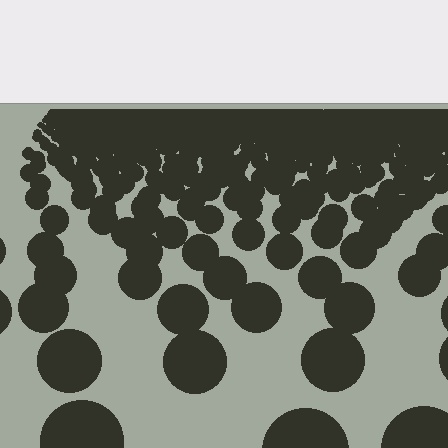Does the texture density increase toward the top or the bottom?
Density increases toward the top.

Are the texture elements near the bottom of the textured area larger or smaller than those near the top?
Larger. Near the bottom, elements are closer to the viewer and appear at a bigger on-screen size.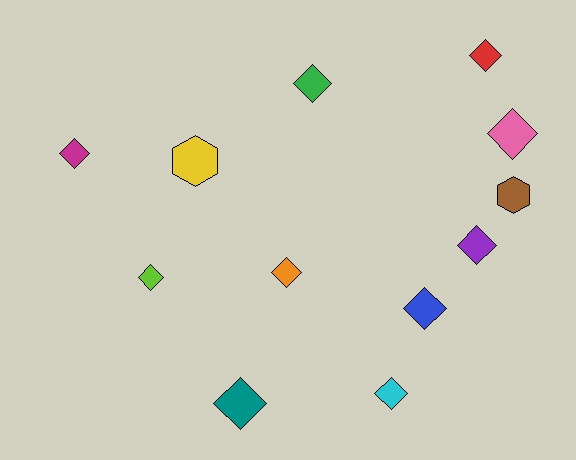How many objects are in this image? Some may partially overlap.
There are 12 objects.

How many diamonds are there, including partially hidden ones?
There are 10 diamonds.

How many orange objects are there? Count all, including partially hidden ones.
There is 1 orange object.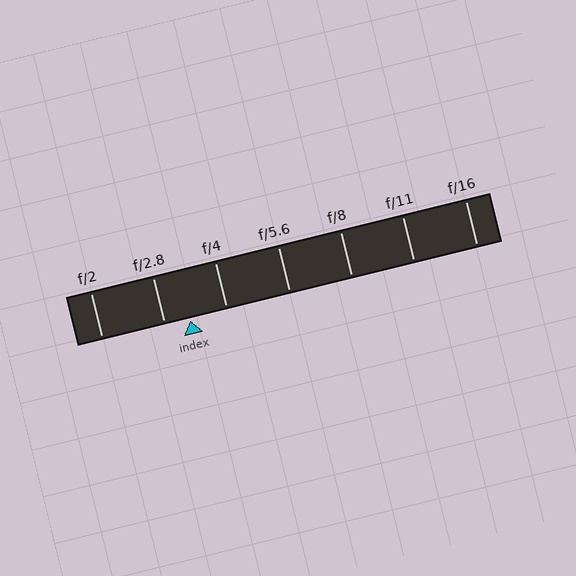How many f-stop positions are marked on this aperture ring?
There are 7 f-stop positions marked.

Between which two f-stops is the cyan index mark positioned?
The index mark is between f/2.8 and f/4.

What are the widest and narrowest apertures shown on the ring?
The widest aperture shown is f/2 and the narrowest is f/16.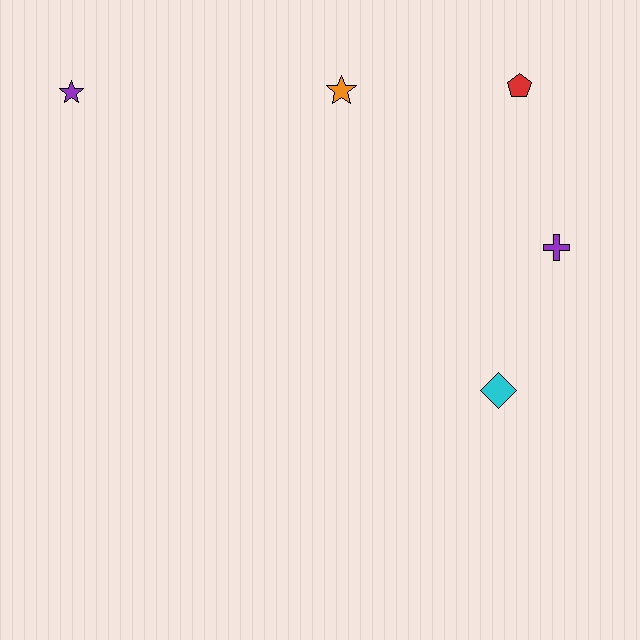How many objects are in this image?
There are 5 objects.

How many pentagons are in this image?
There is 1 pentagon.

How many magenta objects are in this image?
There are no magenta objects.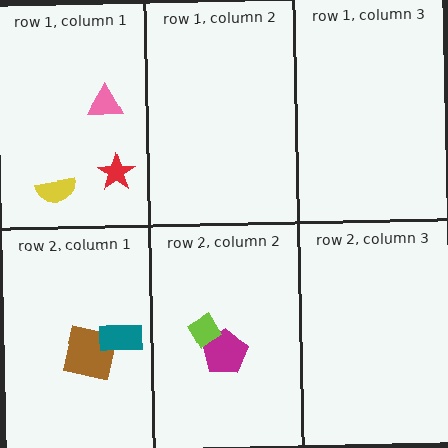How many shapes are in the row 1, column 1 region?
3.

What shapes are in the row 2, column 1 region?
The brown square, the teal rectangle.